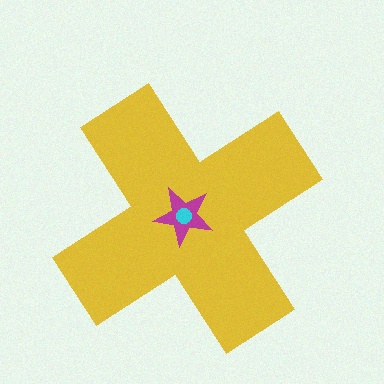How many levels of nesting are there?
3.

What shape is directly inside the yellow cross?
The magenta star.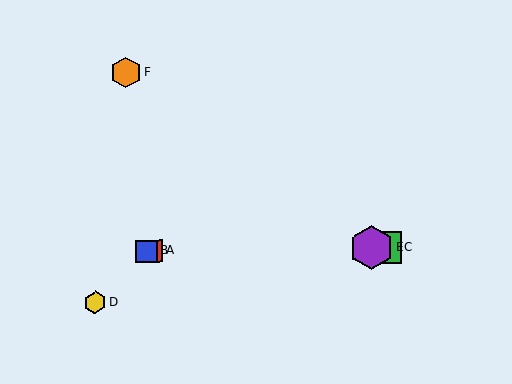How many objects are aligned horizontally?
4 objects (A, B, C, E) are aligned horizontally.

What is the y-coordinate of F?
Object F is at y≈72.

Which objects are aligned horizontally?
Objects A, B, C, E are aligned horizontally.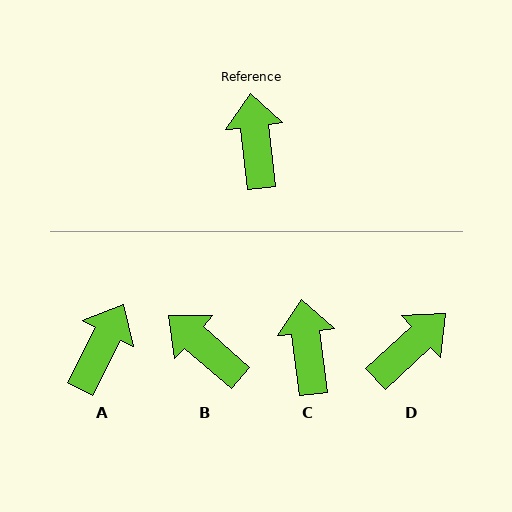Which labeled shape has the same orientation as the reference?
C.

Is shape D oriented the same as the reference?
No, it is off by about 54 degrees.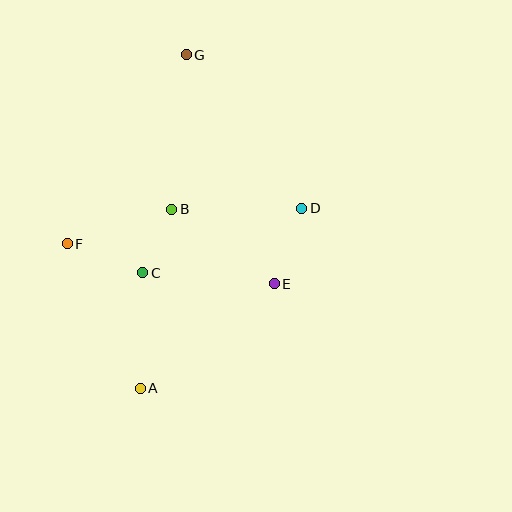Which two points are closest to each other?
Points B and C are closest to each other.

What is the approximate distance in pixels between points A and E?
The distance between A and E is approximately 170 pixels.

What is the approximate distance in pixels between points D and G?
The distance between D and G is approximately 192 pixels.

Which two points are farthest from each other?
Points A and G are farthest from each other.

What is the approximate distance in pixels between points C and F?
The distance between C and F is approximately 81 pixels.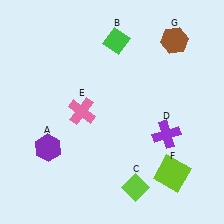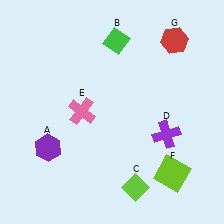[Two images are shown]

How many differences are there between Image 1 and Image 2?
There is 1 difference between the two images.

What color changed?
The hexagon (G) changed from brown in Image 1 to red in Image 2.